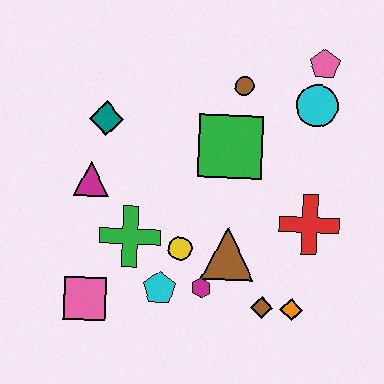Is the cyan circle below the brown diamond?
No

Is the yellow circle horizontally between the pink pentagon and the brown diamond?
No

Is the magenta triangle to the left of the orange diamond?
Yes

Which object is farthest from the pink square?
The pink pentagon is farthest from the pink square.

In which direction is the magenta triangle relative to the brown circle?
The magenta triangle is to the left of the brown circle.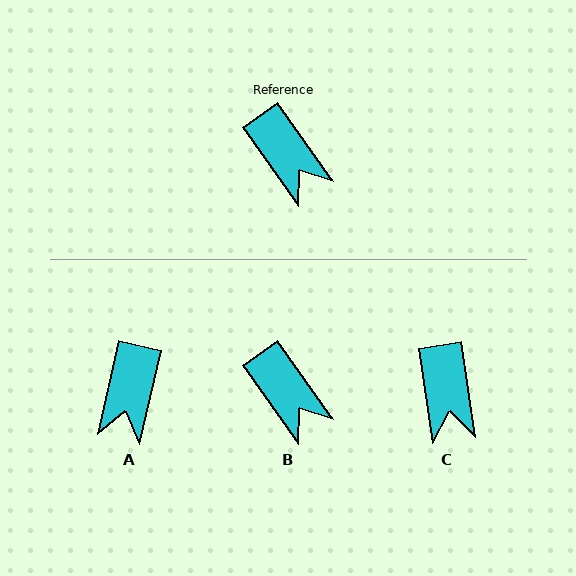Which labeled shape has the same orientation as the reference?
B.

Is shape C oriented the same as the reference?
No, it is off by about 27 degrees.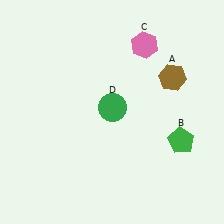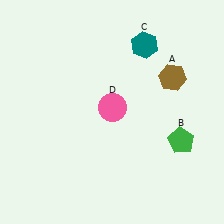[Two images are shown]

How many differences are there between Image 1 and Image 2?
There are 2 differences between the two images.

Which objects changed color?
C changed from pink to teal. D changed from green to pink.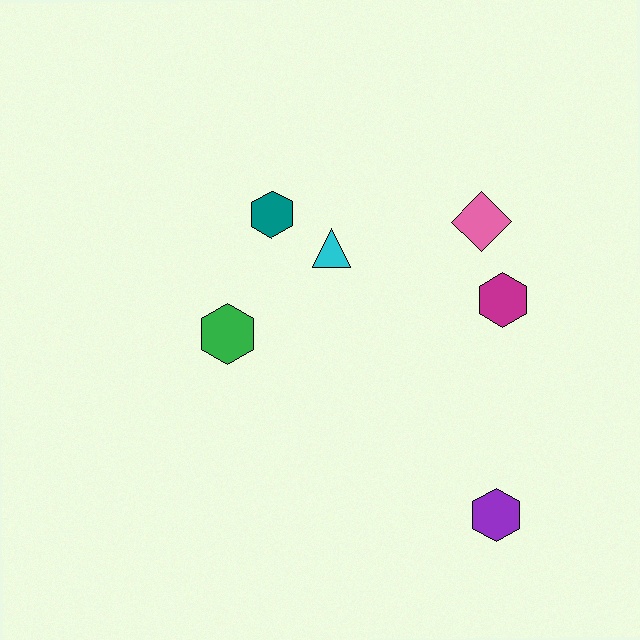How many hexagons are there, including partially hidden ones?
There are 4 hexagons.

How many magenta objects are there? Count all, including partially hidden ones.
There is 1 magenta object.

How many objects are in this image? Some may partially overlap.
There are 6 objects.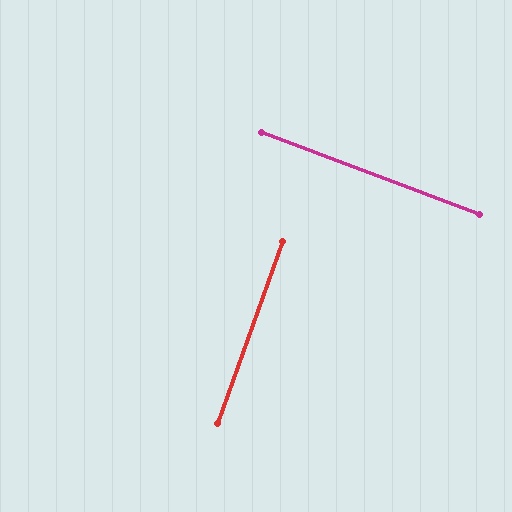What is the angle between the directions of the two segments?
Approximately 89 degrees.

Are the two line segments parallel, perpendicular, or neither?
Perpendicular — they meet at approximately 89°.